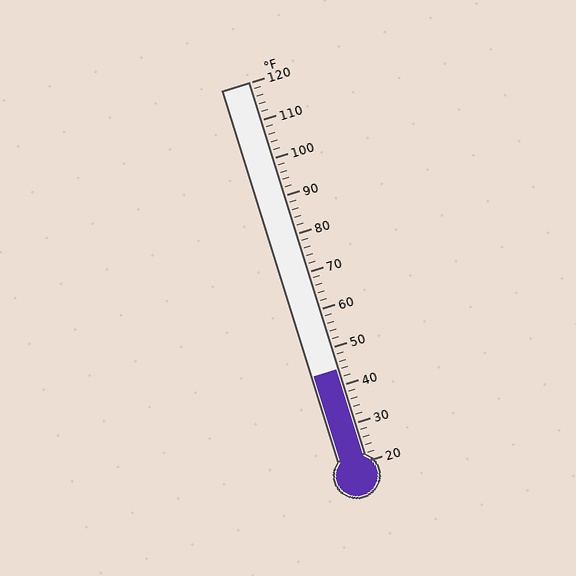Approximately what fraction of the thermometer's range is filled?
The thermometer is filled to approximately 25% of its range.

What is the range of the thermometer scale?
The thermometer scale ranges from 20°F to 120°F.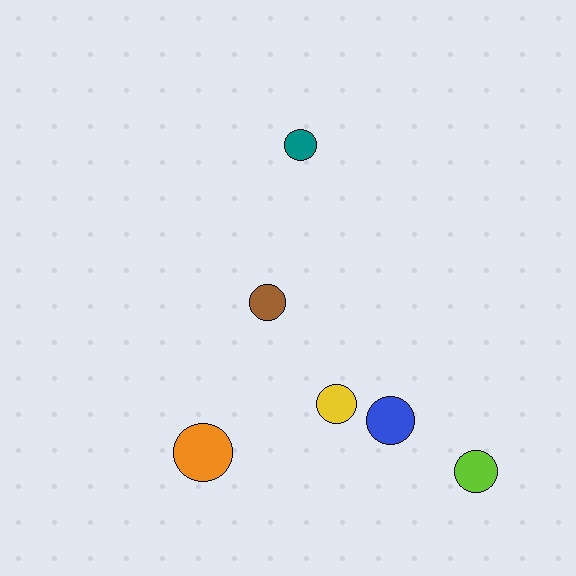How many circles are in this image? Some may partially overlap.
There are 6 circles.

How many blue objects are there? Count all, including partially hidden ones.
There is 1 blue object.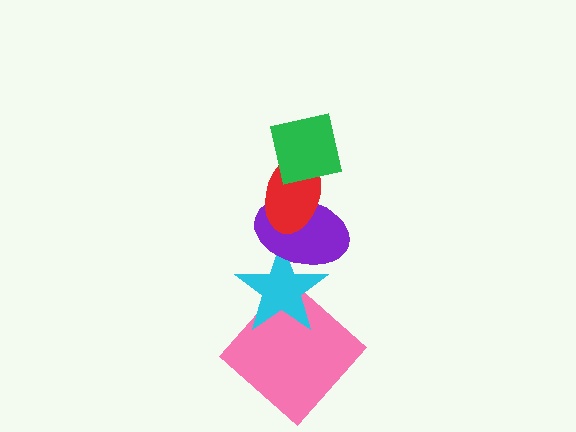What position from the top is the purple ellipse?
The purple ellipse is 3rd from the top.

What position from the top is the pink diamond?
The pink diamond is 5th from the top.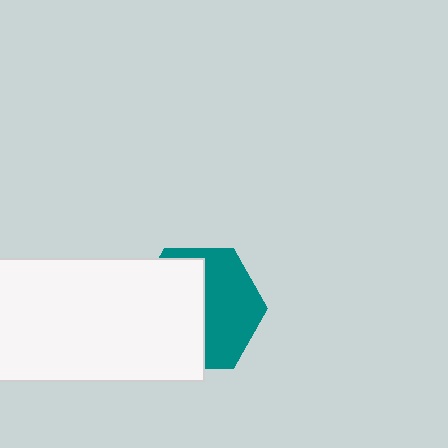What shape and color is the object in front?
The object in front is a white rectangle.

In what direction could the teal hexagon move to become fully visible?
The teal hexagon could move right. That would shift it out from behind the white rectangle entirely.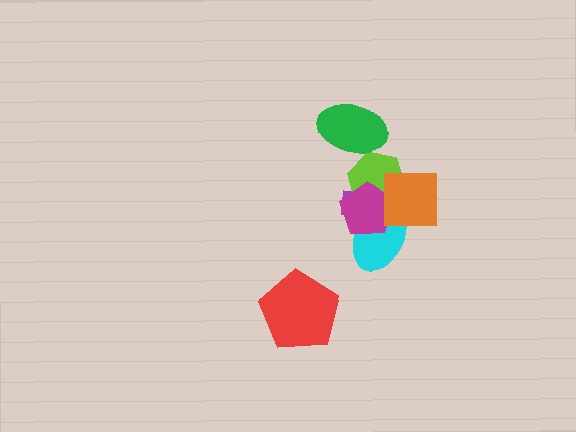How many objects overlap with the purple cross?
4 objects overlap with the purple cross.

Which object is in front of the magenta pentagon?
The orange square is in front of the magenta pentagon.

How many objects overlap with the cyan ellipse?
4 objects overlap with the cyan ellipse.